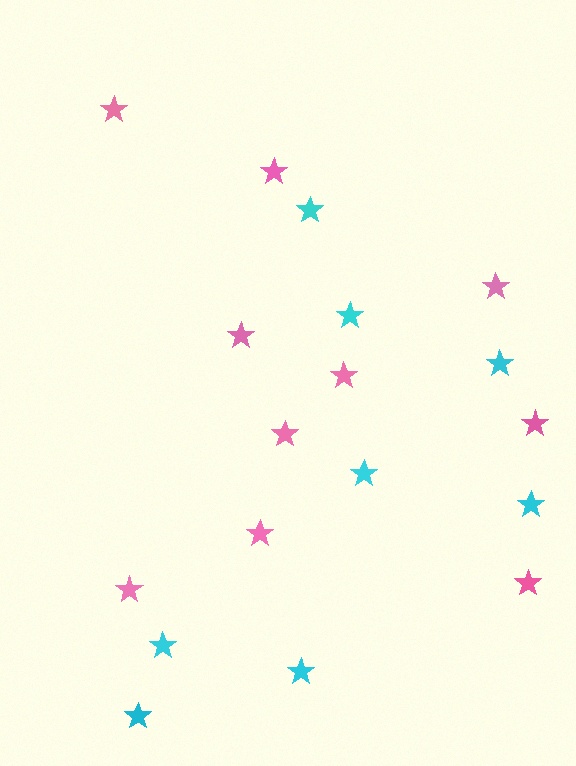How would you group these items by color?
There are 2 groups: one group of pink stars (10) and one group of cyan stars (8).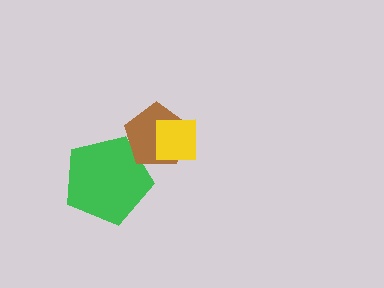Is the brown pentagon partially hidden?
Yes, it is partially covered by another shape.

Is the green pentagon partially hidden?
Yes, it is partially covered by another shape.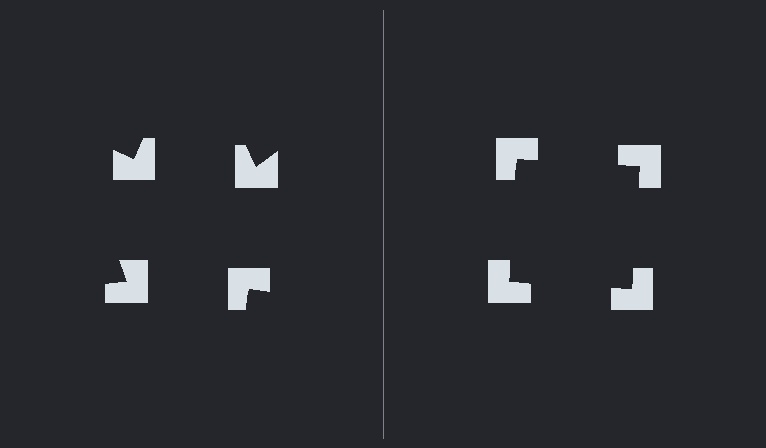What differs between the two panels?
The notched squares are positioned identically on both sides; only the wedge orientations differ. On the right they align to a square; on the left they are misaligned.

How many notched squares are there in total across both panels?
8 — 4 on each side.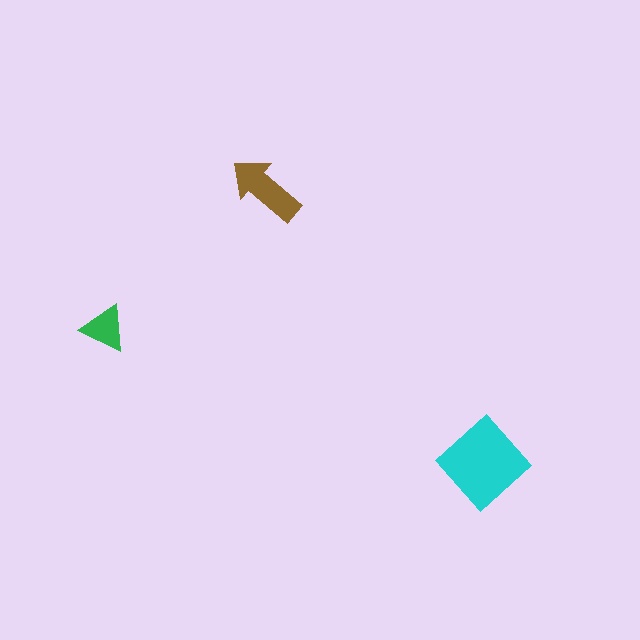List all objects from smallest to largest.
The green triangle, the brown arrow, the cyan diamond.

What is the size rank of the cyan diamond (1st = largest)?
1st.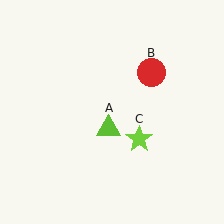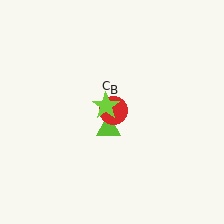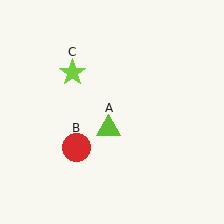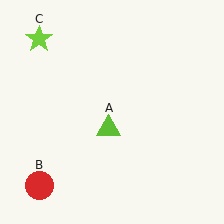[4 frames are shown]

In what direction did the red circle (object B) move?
The red circle (object B) moved down and to the left.